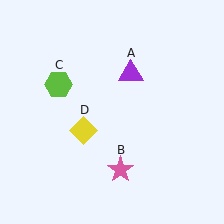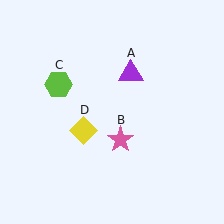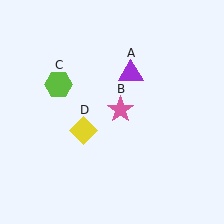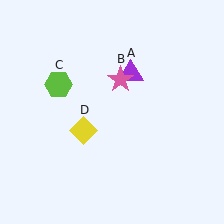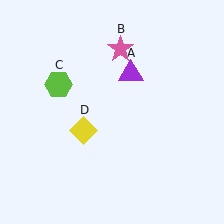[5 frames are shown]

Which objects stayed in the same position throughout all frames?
Purple triangle (object A) and lime hexagon (object C) and yellow diamond (object D) remained stationary.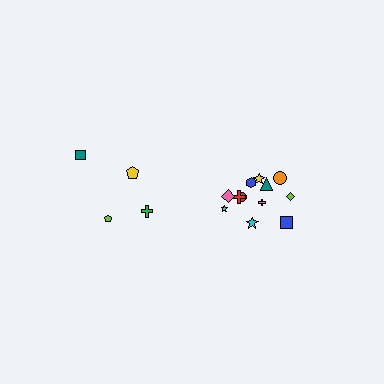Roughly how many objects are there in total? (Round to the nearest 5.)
Roughly 15 objects in total.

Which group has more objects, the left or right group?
The right group.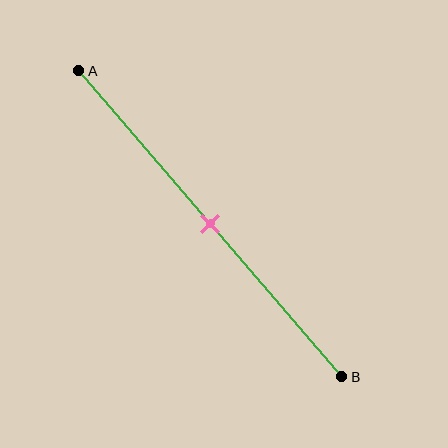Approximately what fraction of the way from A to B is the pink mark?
The pink mark is approximately 50% of the way from A to B.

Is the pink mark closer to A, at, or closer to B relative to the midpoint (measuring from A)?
The pink mark is approximately at the midpoint of segment AB.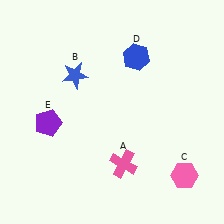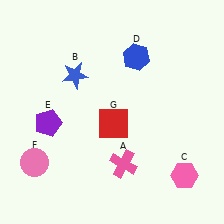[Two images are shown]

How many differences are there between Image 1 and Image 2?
There are 2 differences between the two images.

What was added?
A pink circle (F), a red square (G) were added in Image 2.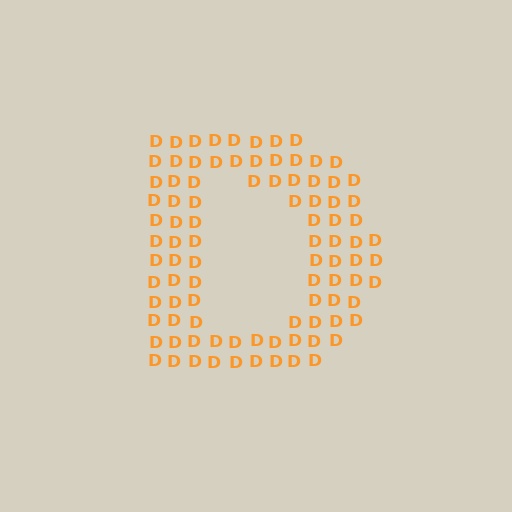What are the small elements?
The small elements are letter D's.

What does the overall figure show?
The overall figure shows the letter D.